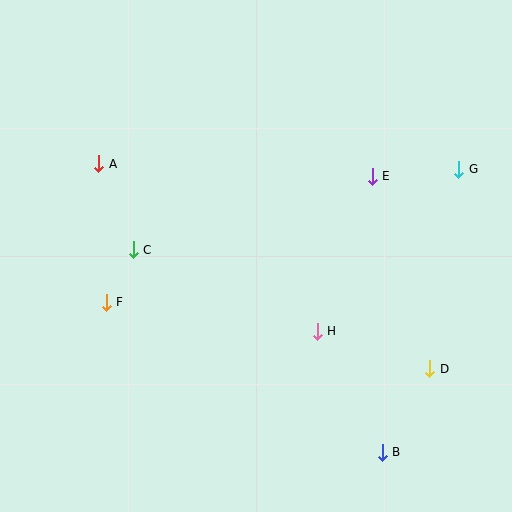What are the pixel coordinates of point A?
Point A is at (99, 164).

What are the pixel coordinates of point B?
Point B is at (382, 452).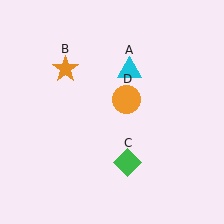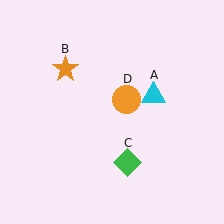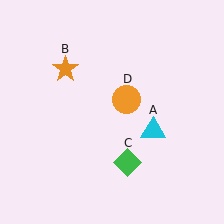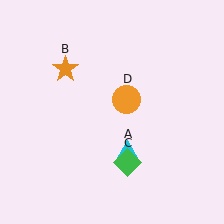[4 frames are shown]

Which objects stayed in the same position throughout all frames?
Orange star (object B) and green diamond (object C) and orange circle (object D) remained stationary.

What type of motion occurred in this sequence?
The cyan triangle (object A) rotated clockwise around the center of the scene.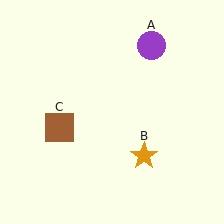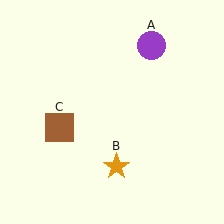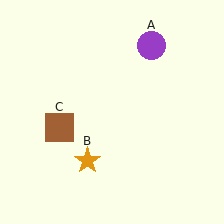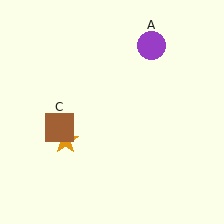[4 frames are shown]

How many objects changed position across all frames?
1 object changed position: orange star (object B).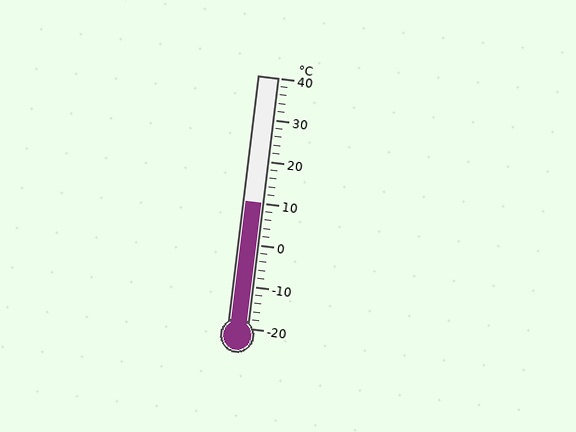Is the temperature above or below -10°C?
The temperature is above -10°C.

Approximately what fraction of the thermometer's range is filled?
The thermometer is filled to approximately 50% of its range.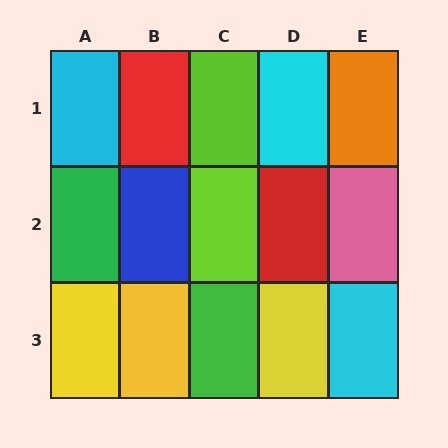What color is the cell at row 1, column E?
Orange.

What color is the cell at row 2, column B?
Blue.